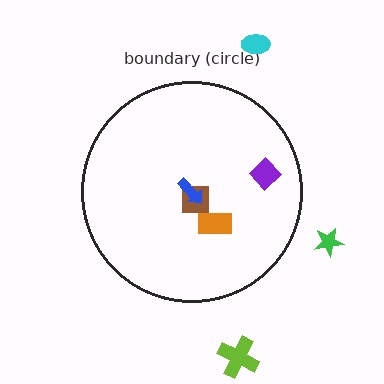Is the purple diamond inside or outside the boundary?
Inside.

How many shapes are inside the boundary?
4 inside, 3 outside.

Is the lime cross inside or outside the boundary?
Outside.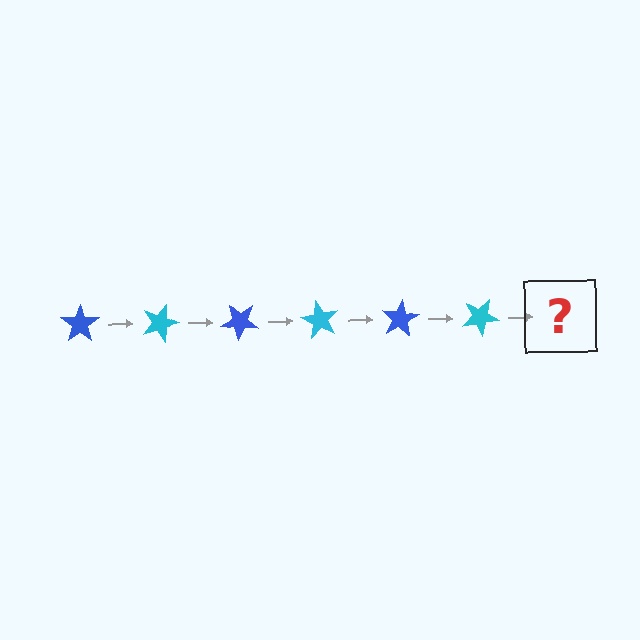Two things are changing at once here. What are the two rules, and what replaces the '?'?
The two rules are that it rotates 20 degrees each step and the color cycles through blue and cyan. The '?' should be a blue star, rotated 120 degrees from the start.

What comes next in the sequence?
The next element should be a blue star, rotated 120 degrees from the start.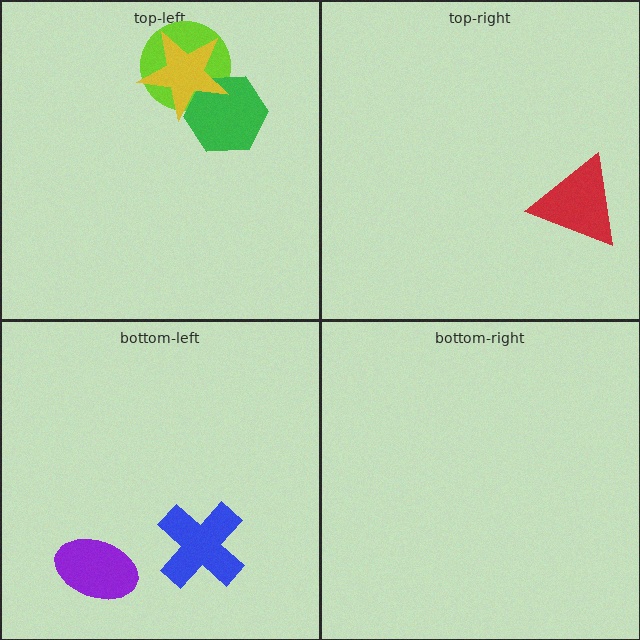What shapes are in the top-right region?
The red triangle.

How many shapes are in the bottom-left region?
2.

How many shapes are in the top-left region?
3.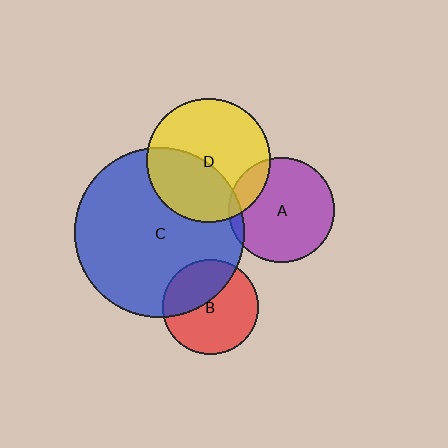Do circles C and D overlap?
Yes.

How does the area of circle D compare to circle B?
Approximately 1.7 times.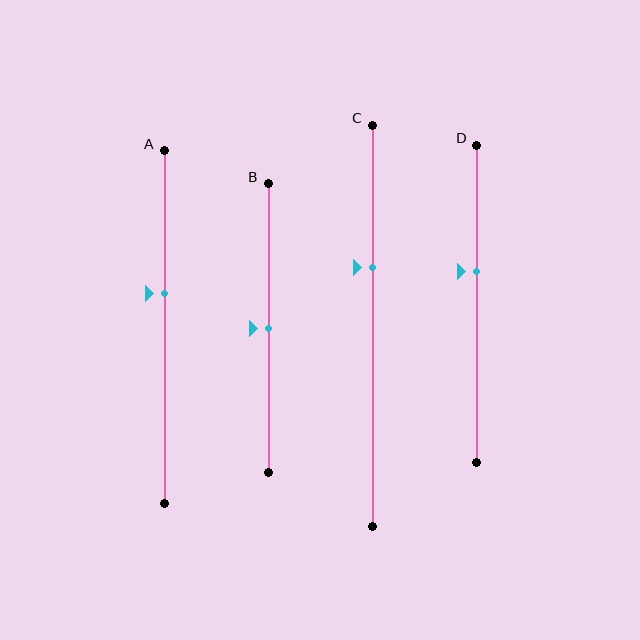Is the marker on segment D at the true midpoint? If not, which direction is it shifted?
No, the marker on segment D is shifted upward by about 10% of the segment length.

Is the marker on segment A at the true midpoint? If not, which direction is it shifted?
No, the marker on segment A is shifted upward by about 10% of the segment length.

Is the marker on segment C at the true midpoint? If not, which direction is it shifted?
No, the marker on segment C is shifted upward by about 15% of the segment length.